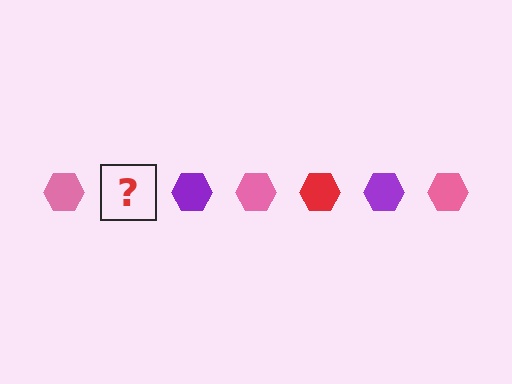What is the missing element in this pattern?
The missing element is a red hexagon.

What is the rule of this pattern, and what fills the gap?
The rule is that the pattern cycles through pink, red, purple hexagons. The gap should be filled with a red hexagon.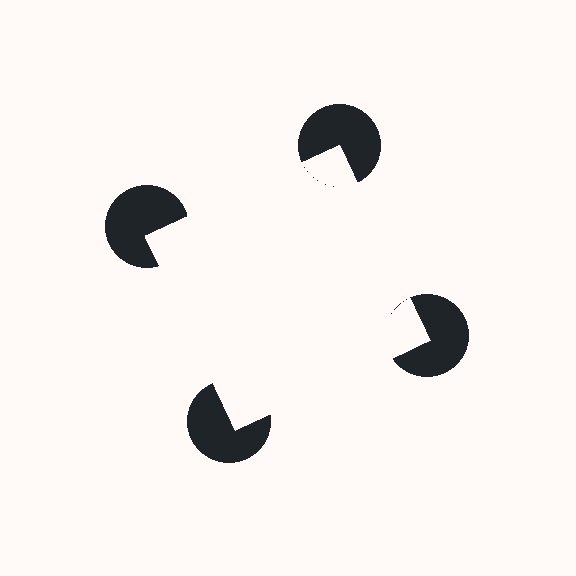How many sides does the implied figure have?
4 sides.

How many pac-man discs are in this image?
There are 4 — one at each vertex of the illusory square.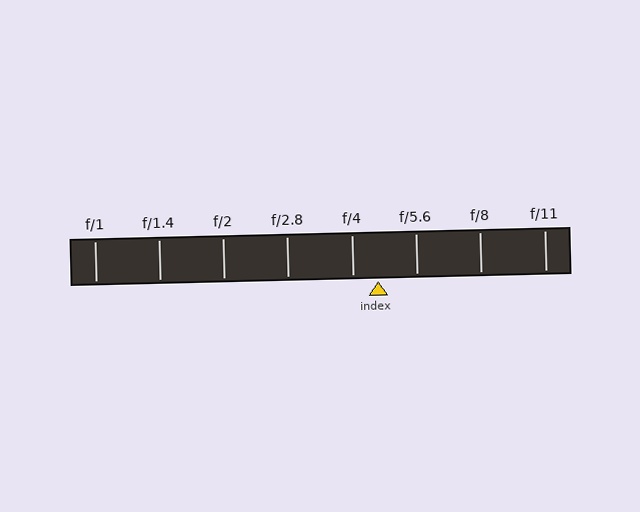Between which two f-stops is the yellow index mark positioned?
The index mark is between f/4 and f/5.6.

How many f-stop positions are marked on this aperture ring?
There are 8 f-stop positions marked.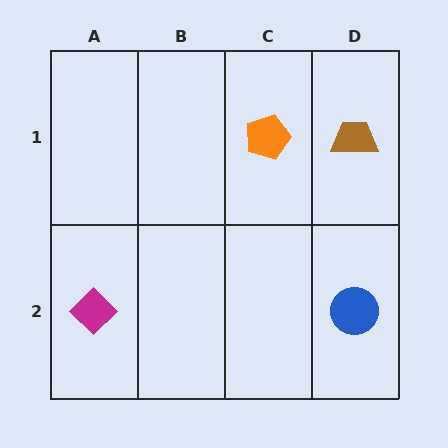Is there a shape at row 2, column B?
No, that cell is empty.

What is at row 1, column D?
A brown trapezoid.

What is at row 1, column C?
An orange pentagon.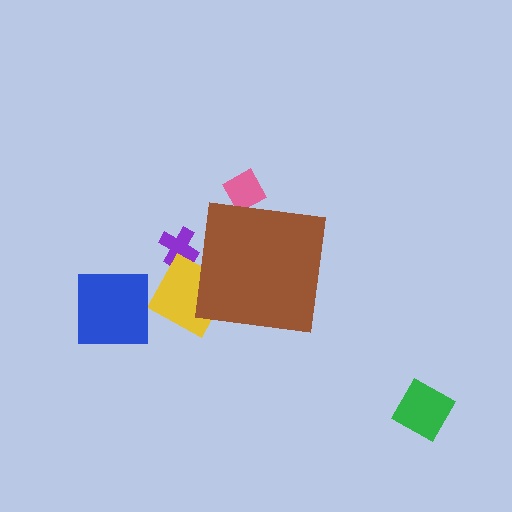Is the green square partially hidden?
No, the green square is fully visible.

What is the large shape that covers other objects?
A brown square.